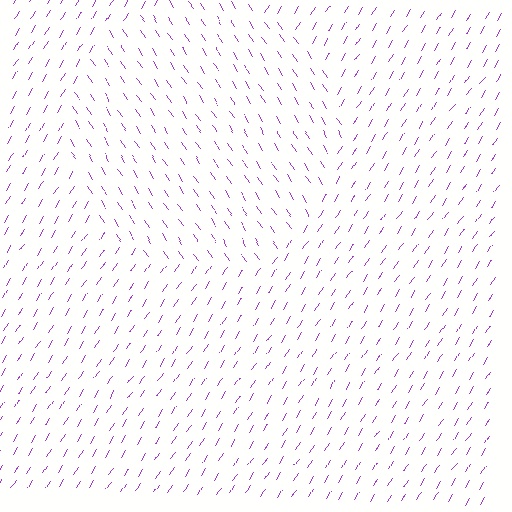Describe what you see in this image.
The image is filled with small purple line segments. A circle region in the image has lines oriented differently from the surrounding lines, creating a visible texture boundary.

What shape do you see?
I see a circle.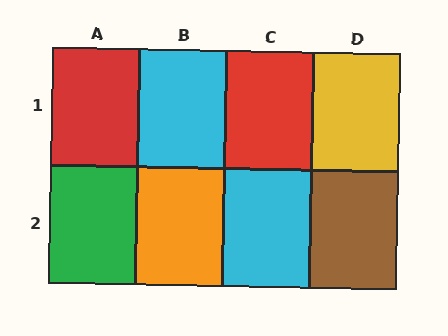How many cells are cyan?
2 cells are cyan.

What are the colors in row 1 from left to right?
Red, cyan, red, yellow.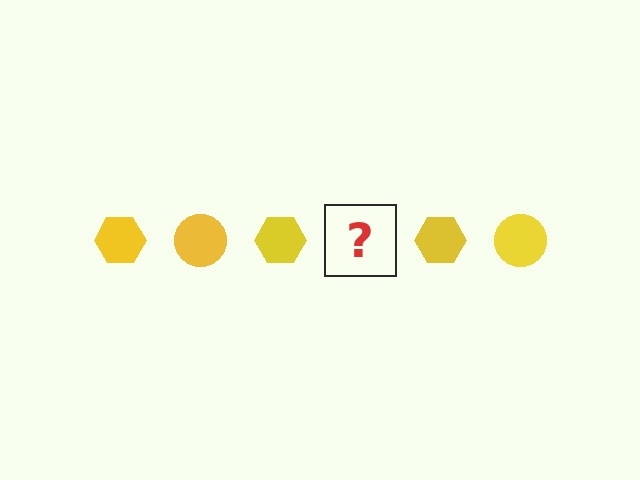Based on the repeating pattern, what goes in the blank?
The blank should be a yellow circle.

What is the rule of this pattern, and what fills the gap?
The rule is that the pattern cycles through hexagon, circle shapes in yellow. The gap should be filled with a yellow circle.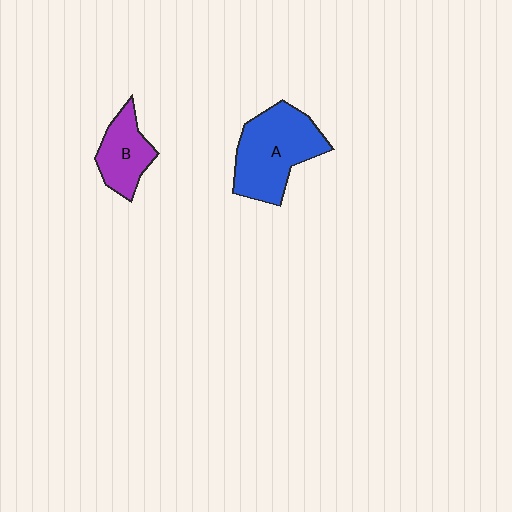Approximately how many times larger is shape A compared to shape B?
Approximately 1.8 times.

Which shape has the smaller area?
Shape B (purple).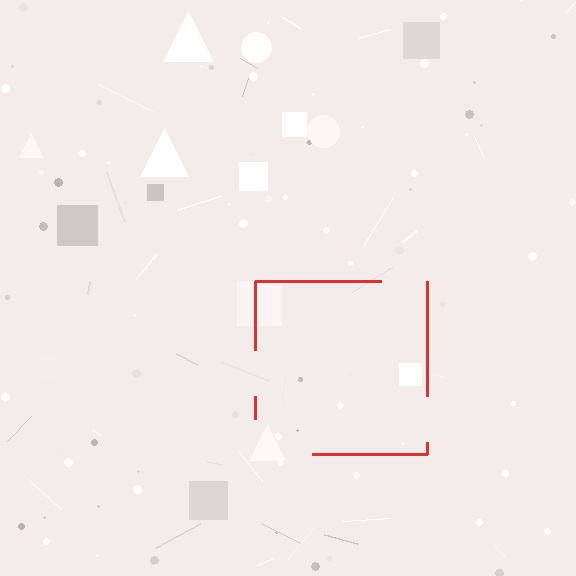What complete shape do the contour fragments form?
The contour fragments form a square.